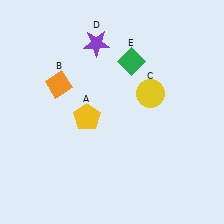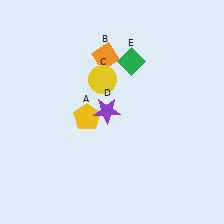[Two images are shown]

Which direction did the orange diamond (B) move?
The orange diamond (B) moved right.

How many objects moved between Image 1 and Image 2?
3 objects moved between the two images.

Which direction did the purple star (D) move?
The purple star (D) moved down.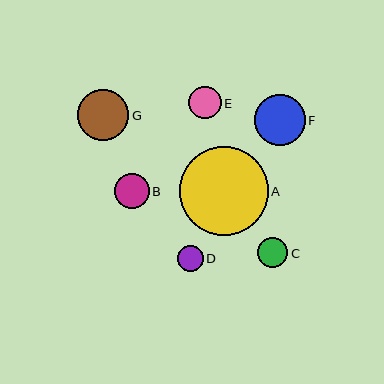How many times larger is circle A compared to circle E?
Circle A is approximately 2.7 times the size of circle E.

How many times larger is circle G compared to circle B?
Circle G is approximately 1.5 times the size of circle B.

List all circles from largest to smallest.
From largest to smallest: A, G, F, B, E, C, D.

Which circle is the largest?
Circle A is the largest with a size of approximately 89 pixels.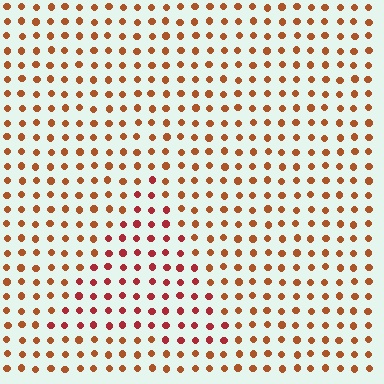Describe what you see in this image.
The image is filled with small brown elements in a uniform arrangement. A triangle-shaped region is visible where the elements are tinted to a slightly different hue, forming a subtle color boundary.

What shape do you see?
I see a triangle.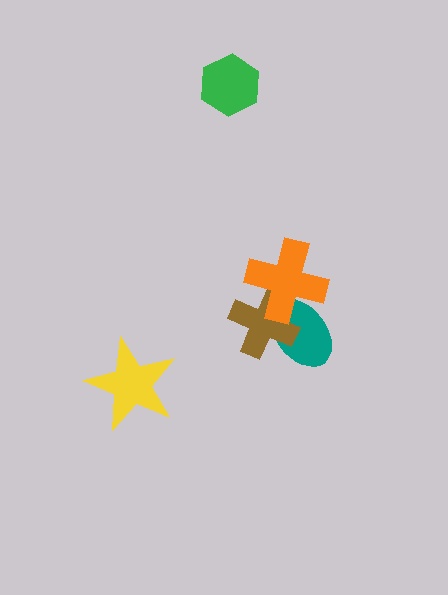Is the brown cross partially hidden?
Yes, it is partially covered by another shape.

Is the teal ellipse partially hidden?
Yes, it is partially covered by another shape.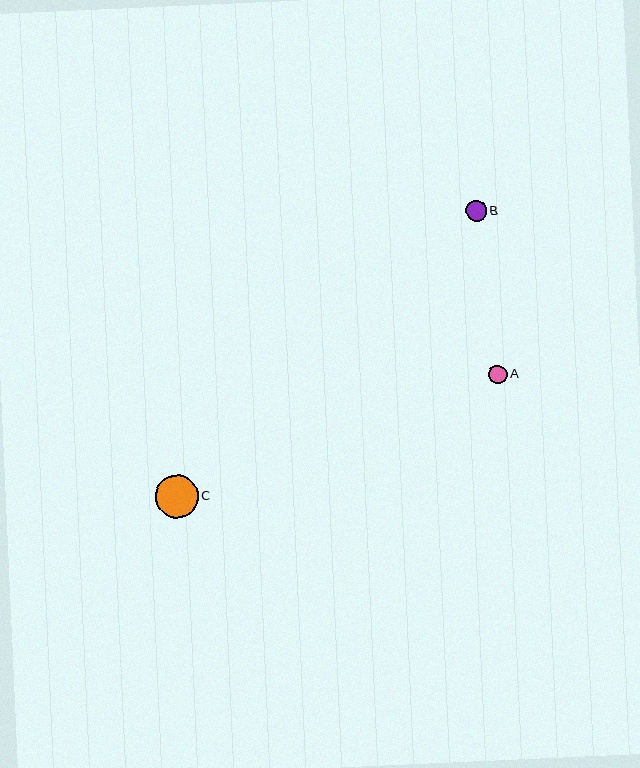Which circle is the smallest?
Circle A is the smallest with a size of approximately 19 pixels.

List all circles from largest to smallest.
From largest to smallest: C, B, A.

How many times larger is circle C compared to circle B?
Circle C is approximately 2.1 times the size of circle B.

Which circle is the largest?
Circle C is the largest with a size of approximately 43 pixels.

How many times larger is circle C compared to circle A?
Circle C is approximately 2.3 times the size of circle A.